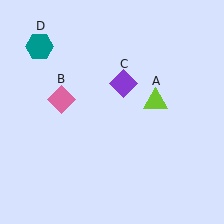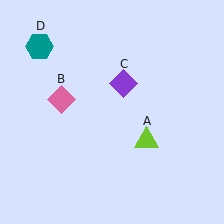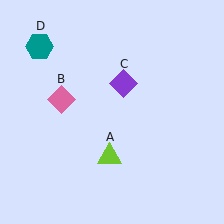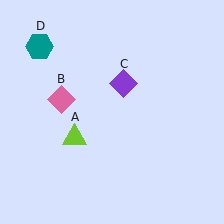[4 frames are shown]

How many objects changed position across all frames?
1 object changed position: lime triangle (object A).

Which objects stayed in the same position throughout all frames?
Pink diamond (object B) and purple diamond (object C) and teal hexagon (object D) remained stationary.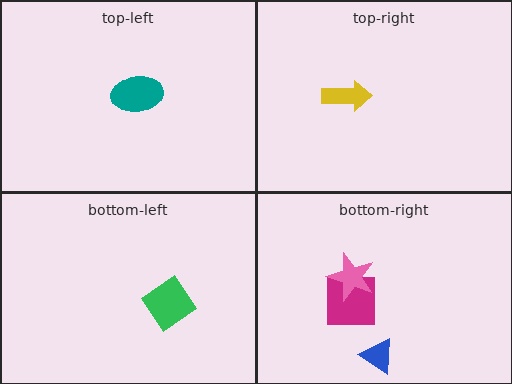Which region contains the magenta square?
The bottom-right region.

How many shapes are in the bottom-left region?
1.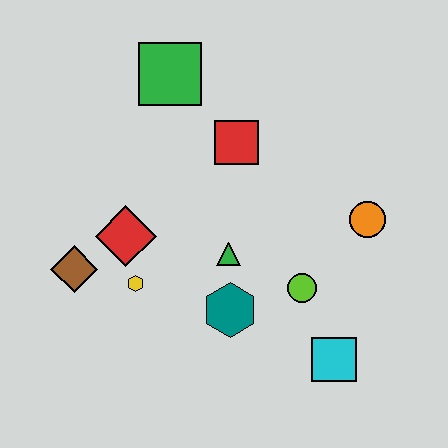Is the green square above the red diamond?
Yes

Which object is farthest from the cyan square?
The green square is farthest from the cyan square.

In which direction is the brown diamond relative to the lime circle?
The brown diamond is to the left of the lime circle.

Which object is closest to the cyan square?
The lime circle is closest to the cyan square.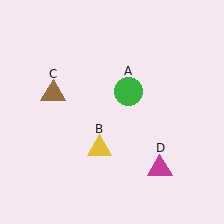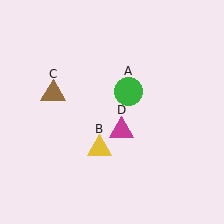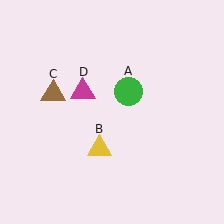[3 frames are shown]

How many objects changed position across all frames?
1 object changed position: magenta triangle (object D).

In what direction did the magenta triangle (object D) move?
The magenta triangle (object D) moved up and to the left.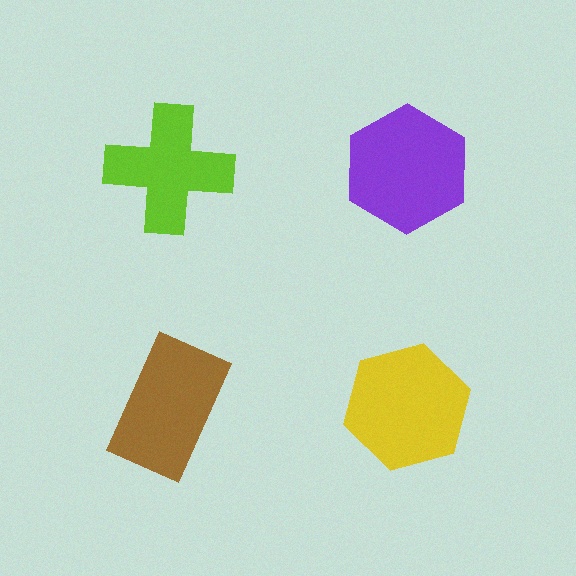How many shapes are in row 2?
2 shapes.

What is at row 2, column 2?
A yellow hexagon.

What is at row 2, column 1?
A brown rectangle.